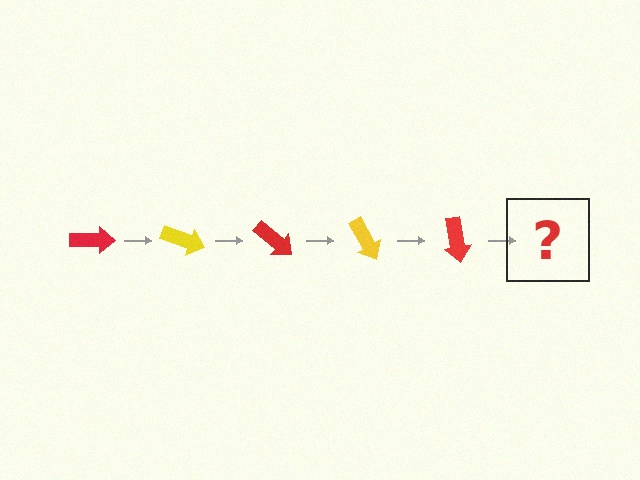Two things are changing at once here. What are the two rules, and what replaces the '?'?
The two rules are that it rotates 20 degrees each step and the color cycles through red and yellow. The '?' should be a yellow arrow, rotated 100 degrees from the start.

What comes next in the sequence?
The next element should be a yellow arrow, rotated 100 degrees from the start.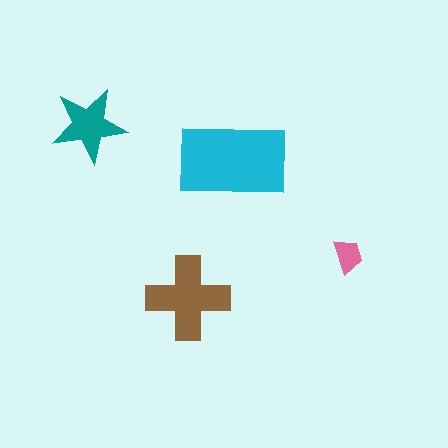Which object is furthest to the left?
The teal star is leftmost.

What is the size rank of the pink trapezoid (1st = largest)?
4th.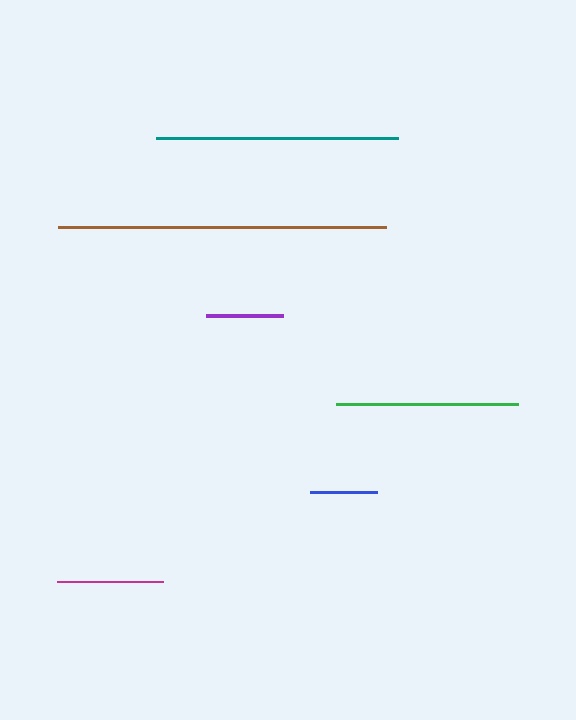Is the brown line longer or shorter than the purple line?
The brown line is longer than the purple line.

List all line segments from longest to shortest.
From longest to shortest: brown, teal, green, magenta, purple, blue.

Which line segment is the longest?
The brown line is the longest at approximately 328 pixels.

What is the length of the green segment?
The green segment is approximately 182 pixels long.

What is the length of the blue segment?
The blue segment is approximately 67 pixels long.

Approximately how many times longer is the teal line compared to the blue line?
The teal line is approximately 3.6 times the length of the blue line.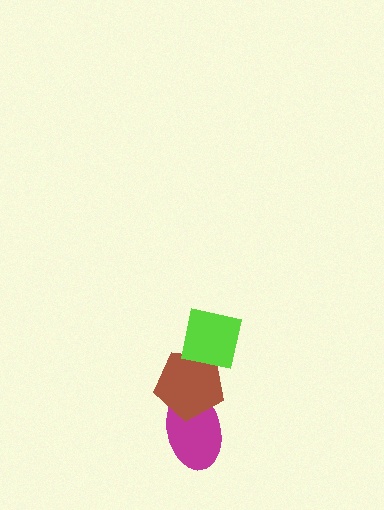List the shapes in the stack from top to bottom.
From top to bottom: the lime square, the brown pentagon, the magenta ellipse.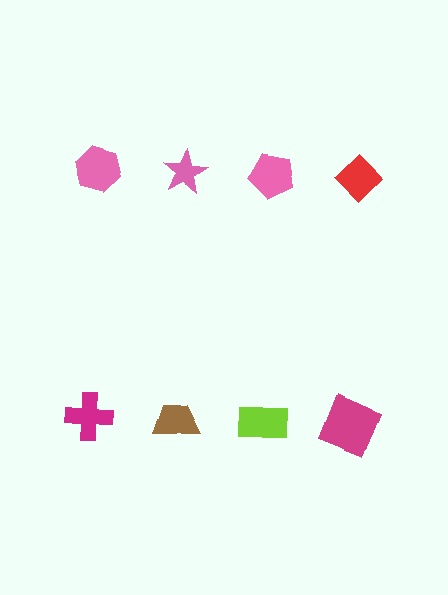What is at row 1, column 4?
A red diamond.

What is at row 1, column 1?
A pink hexagon.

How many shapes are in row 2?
4 shapes.